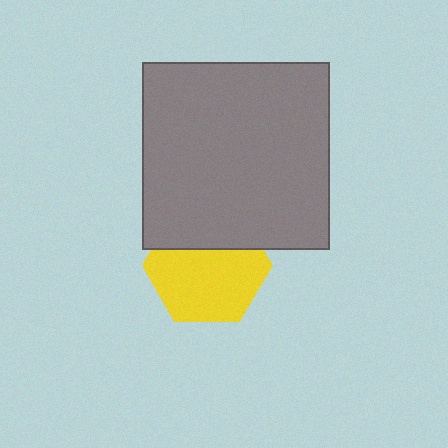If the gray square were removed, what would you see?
You would see the complete yellow hexagon.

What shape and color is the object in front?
The object in front is a gray square.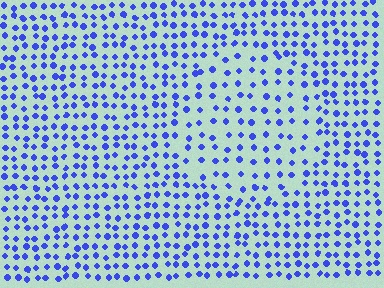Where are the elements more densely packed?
The elements are more densely packed outside the circle boundary.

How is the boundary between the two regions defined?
The boundary is defined by a change in element density (approximately 1.7x ratio). All elements are the same color, size, and shape.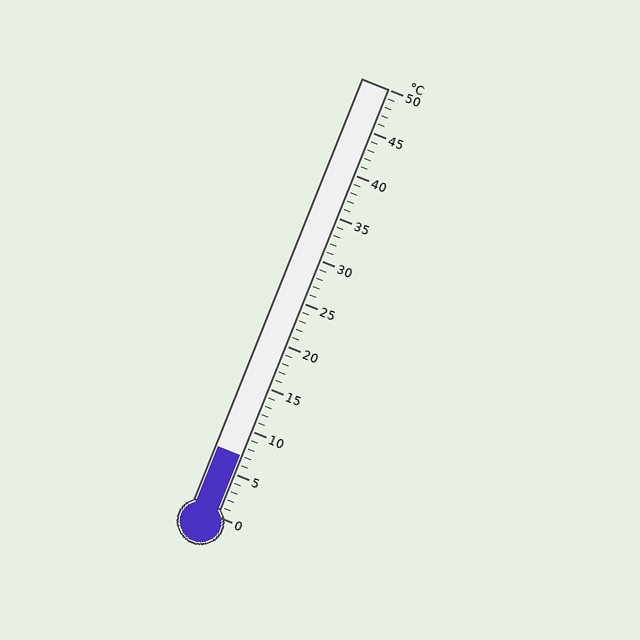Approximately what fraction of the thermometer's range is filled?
The thermometer is filled to approximately 15% of its range.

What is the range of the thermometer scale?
The thermometer scale ranges from 0°C to 50°C.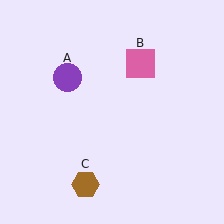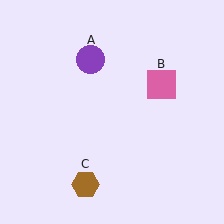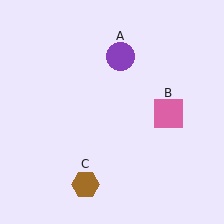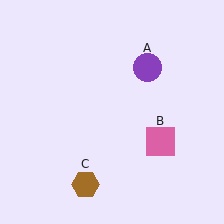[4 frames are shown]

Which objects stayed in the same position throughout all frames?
Brown hexagon (object C) remained stationary.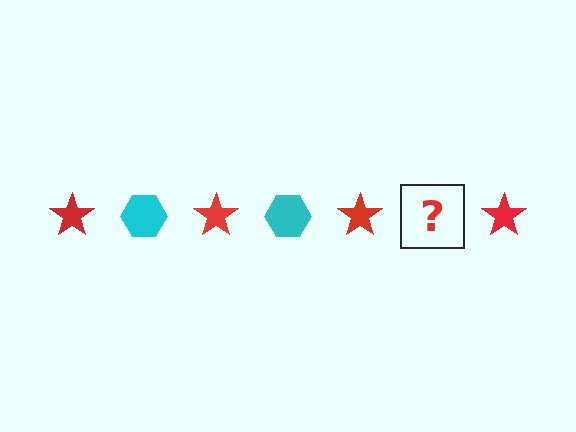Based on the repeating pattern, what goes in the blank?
The blank should be a cyan hexagon.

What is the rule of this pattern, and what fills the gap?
The rule is that the pattern alternates between red star and cyan hexagon. The gap should be filled with a cyan hexagon.